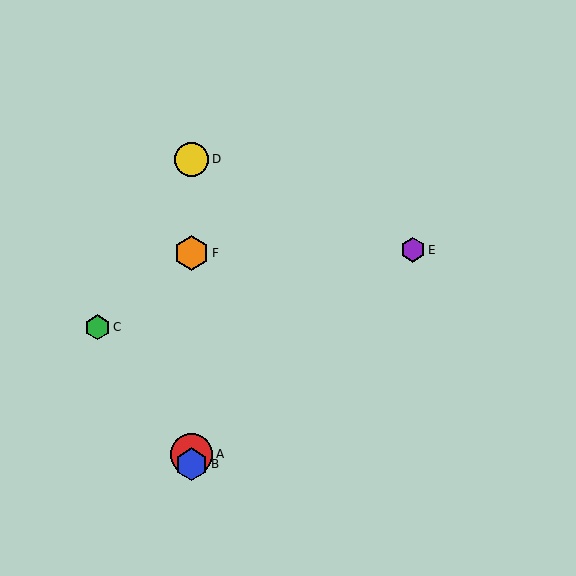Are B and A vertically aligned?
Yes, both are at x≈191.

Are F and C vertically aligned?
No, F is at x≈191 and C is at x≈97.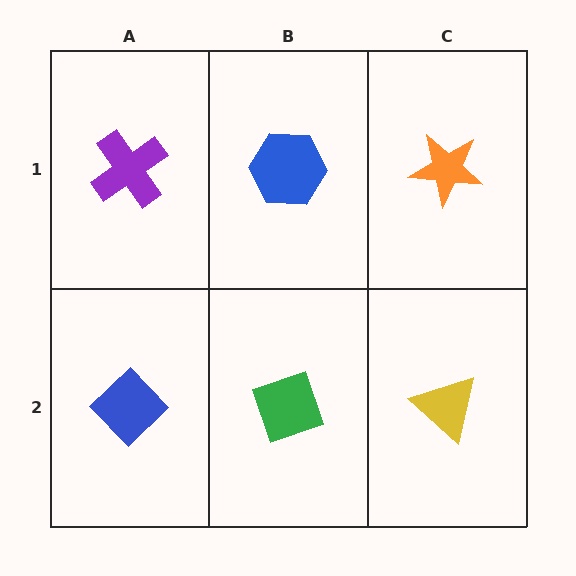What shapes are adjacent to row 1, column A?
A blue diamond (row 2, column A), a blue hexagon (row 1, column B).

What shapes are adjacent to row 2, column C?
An orange star (row 1, column C), a green diamond (row 2, column B).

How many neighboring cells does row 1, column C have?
2.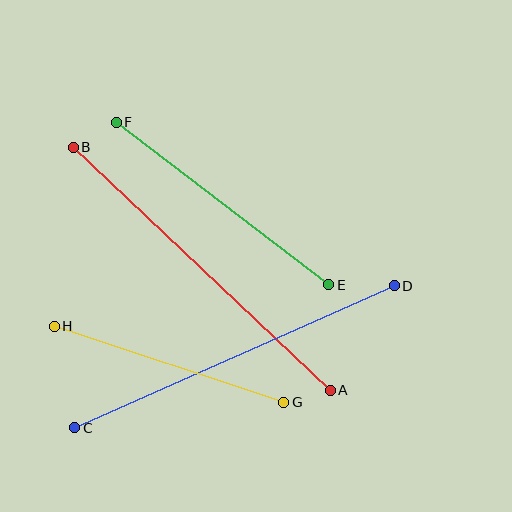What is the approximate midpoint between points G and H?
The midpoint is at approximately (169, 364) pixels.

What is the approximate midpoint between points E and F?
The midpoint is at approximately (223, 203) pixels.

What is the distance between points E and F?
The distance is approximately 268 pixels.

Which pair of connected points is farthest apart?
Points A and B are farthest apart.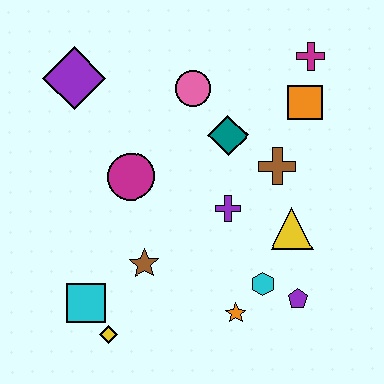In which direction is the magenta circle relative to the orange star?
The magenta circle is above the orange star.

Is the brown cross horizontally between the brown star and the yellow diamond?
No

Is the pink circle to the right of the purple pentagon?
No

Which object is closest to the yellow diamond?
The cyan square is closest to the yellow diamond.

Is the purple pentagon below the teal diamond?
Yes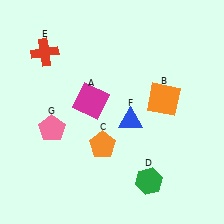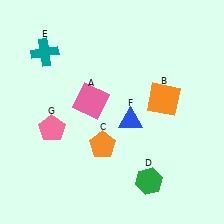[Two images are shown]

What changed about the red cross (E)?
In Image 1, E is red. In Image 2, it changed to teal.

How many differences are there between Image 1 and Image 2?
There are 2 differences between the two images.